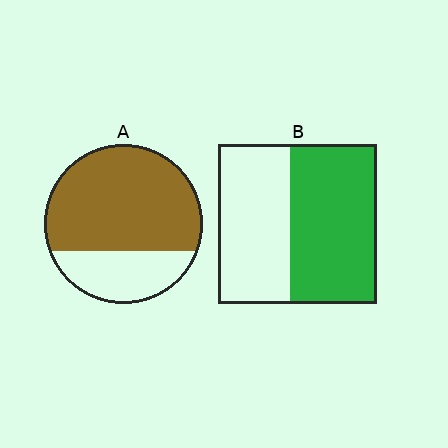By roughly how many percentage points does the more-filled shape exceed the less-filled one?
By roughly 15 percentage points (A over B).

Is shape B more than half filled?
Yes.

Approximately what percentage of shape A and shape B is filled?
A is approximately 70% and B is approximately 55%.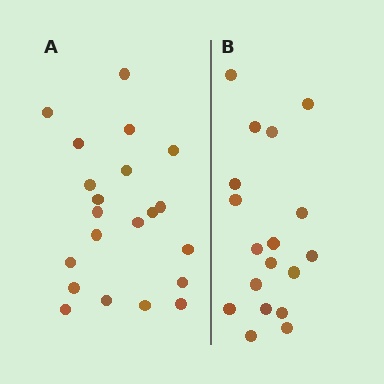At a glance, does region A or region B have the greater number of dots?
Region A (the left region) has more dots.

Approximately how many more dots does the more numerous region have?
Region A has just a few more — roughly 2 or 3 more dots than region B.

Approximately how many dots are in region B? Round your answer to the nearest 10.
About 20 dots. (The exact count is 18, which rounds to 20.)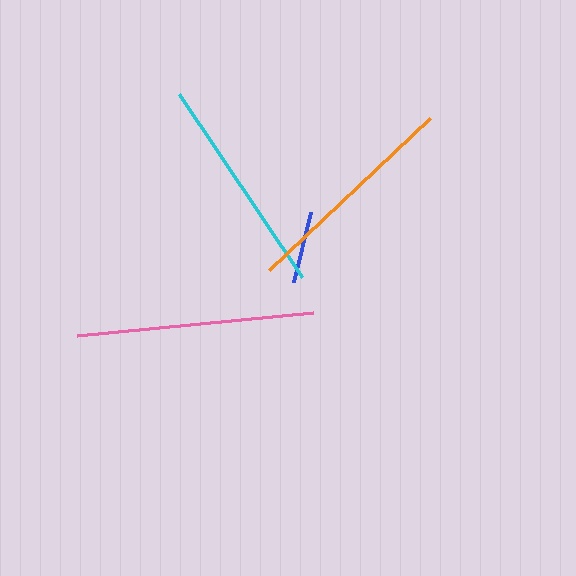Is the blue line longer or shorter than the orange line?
The orange line is longer than the blue line.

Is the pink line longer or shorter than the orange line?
The pink line is longer than the orange line.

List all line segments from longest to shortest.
From longest to shortest: pink, orange, cyan, blue.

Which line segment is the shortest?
The blue line is the shortest at approximately 72 pixels.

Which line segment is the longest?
The pink line is the longest at approximately 237 pixels.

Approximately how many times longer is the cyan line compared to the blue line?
The cyan line is approximately 3.0 times the length of the blue line.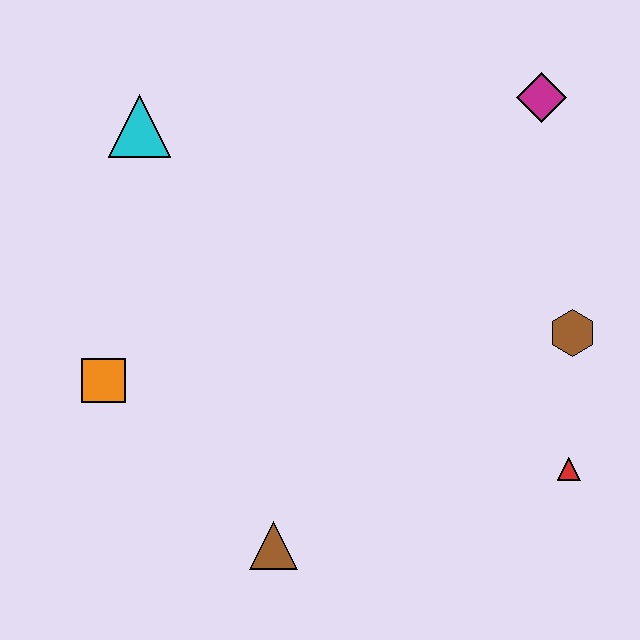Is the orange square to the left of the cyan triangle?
Yes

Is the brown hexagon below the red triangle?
No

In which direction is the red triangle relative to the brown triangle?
The red triangle is to the right of the brown triangle.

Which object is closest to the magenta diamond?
The brown hexagon is closest to the magenta diamond.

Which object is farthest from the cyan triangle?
The red triangle is farthest from the cyan triangle.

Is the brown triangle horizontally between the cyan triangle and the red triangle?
Yes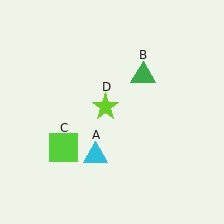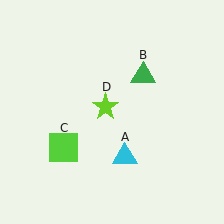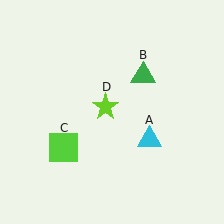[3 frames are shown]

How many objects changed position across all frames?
1 object changed position: cyan triangle (object A).